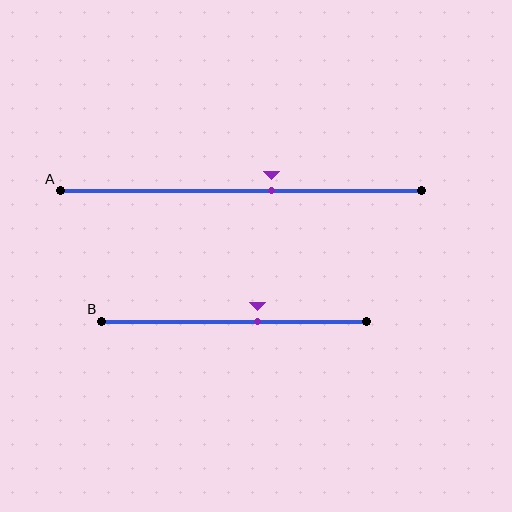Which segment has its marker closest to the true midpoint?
Segment A has its marker closest to the true midpoint.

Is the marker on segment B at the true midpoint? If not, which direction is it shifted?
No, the marker on segment B is shifted to the right by about 9% of the segment length.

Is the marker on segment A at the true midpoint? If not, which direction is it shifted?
No, the marker on segment A is shifted to the right by about 8% of the segment length.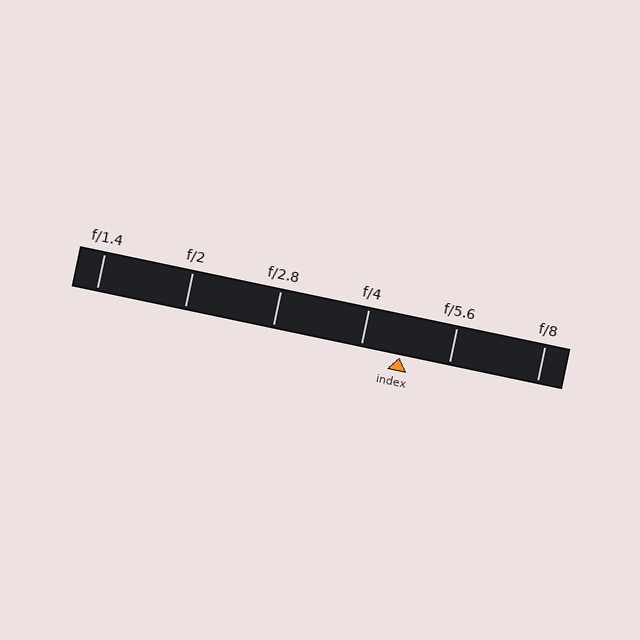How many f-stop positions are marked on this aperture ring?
There are 6 f-stop positions marked.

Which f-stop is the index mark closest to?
The index mark is closest to f/4.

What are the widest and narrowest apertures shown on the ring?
The widest aperture shown is f/1.4 and the narrowest is f/8.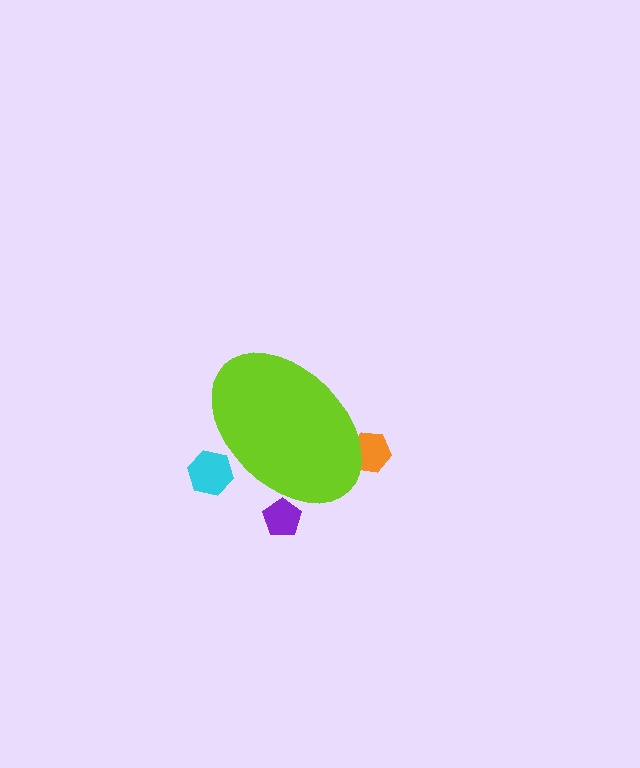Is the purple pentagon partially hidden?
Yes, the purple pentagon is partially hidden behind the lime ellipse.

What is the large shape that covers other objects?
A lime ellipse.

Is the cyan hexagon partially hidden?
Yes, the cyan hexagon is partially hidden behind the lime ellipse.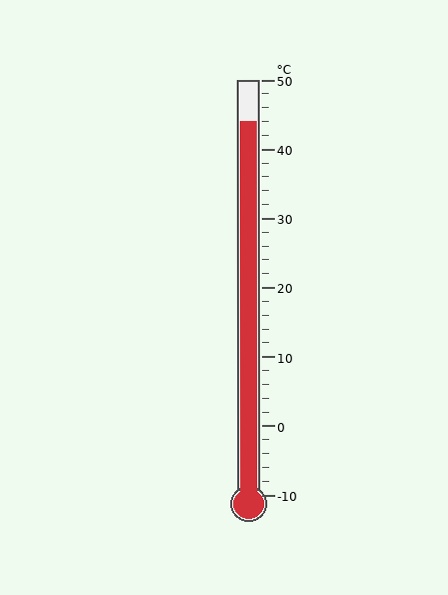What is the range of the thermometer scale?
The thermometer scale ranges from -10°C to 50°C.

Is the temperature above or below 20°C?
The temperature is above 20°C.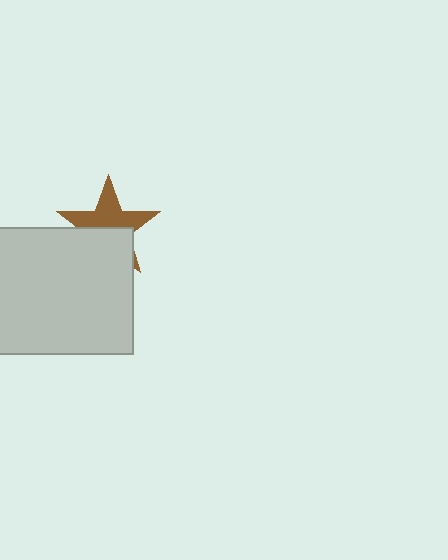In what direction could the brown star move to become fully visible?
The brown star could move up. That would shift it out from behind the light gray rectangle entirely.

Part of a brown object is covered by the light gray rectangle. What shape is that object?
It is a star.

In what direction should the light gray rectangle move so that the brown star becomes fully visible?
The light gray rectangle should move down. That is the shortest direction to clear the overlap and leave the brown star fully visible.